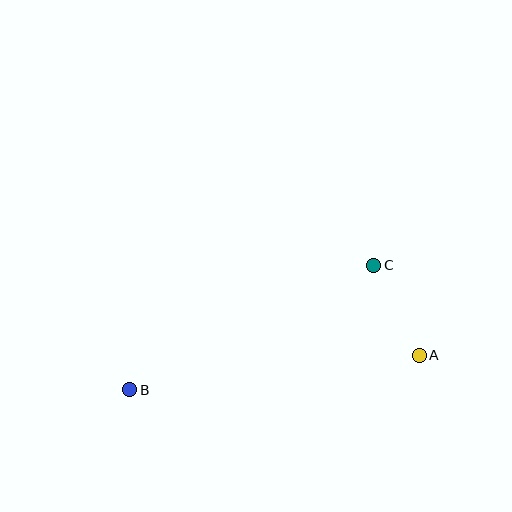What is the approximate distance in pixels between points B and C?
The distance between B and C is approximately 274 pixels.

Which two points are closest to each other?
Points A and C are closest to each other.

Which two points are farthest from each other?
Points A and B are farthest from each other.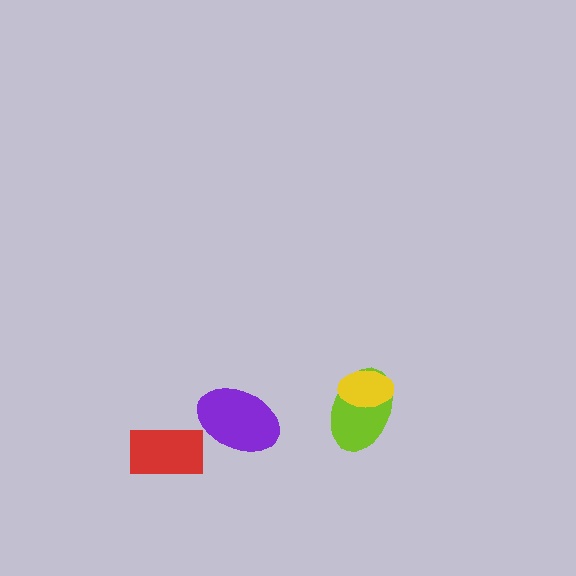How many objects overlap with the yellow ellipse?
1 object overlaps with the yellow ellipse.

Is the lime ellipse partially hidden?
Yes, it is partially covered by another shape.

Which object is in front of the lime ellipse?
The yellow ellipse is in front of the lime ellipse.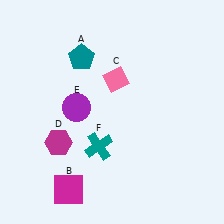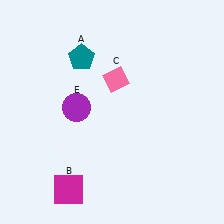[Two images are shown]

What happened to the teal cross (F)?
The teal cross (F) was removed in Image 2. It was in the bottom-left area of Image 1.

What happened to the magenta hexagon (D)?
The magenta hexagon (D) was removed in Image 2. It was in the bottom-left area of Image 1.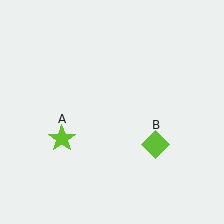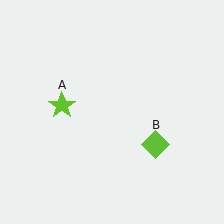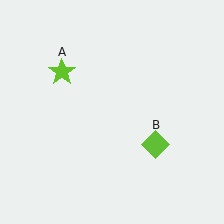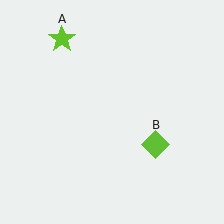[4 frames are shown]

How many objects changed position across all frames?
1 object changed position: lime star (object A).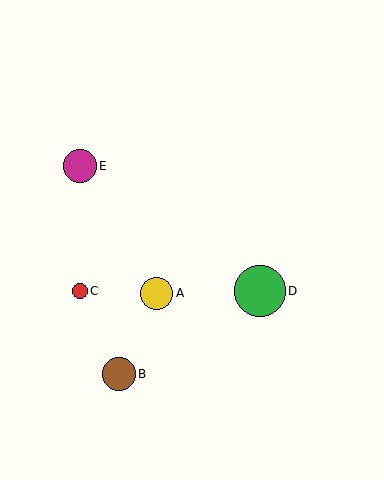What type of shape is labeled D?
Shape D is a green circle.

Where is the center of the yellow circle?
The center of the yellow circle is at (157, 293).